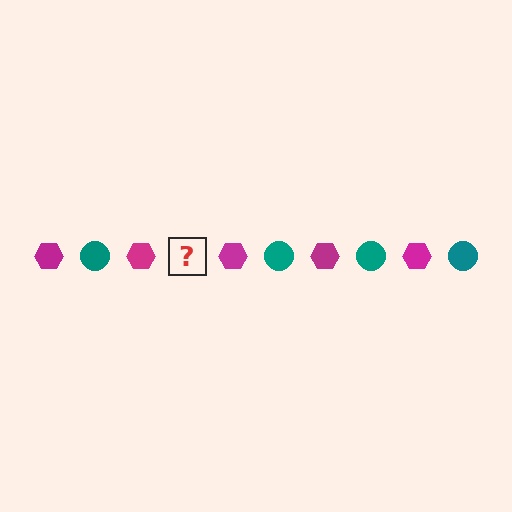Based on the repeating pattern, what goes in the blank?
The blank should be a teal circle.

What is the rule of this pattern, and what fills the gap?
The rule is that the pattern alternates between magenta hexagon and teal circle. The gap should be filled with a teal circle.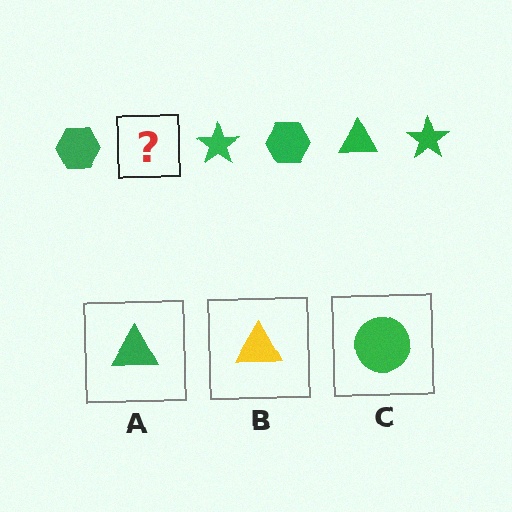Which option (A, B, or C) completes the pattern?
A.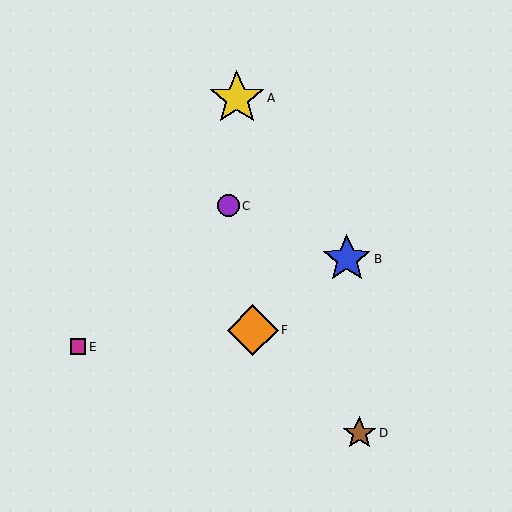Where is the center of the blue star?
The center of the blue star is at (347, 259).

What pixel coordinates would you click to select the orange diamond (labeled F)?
Click at (253, 330) to select the orange diamond F.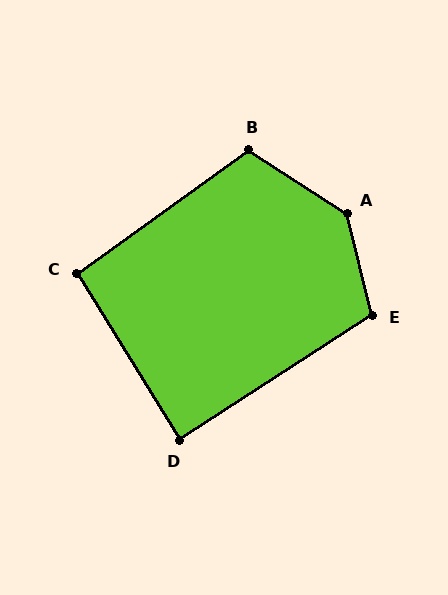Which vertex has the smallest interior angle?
D, at approximately 89 degrees.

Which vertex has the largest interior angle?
A, at approximately 136 degrees.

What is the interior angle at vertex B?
Approximately 112 degrees (obtuse).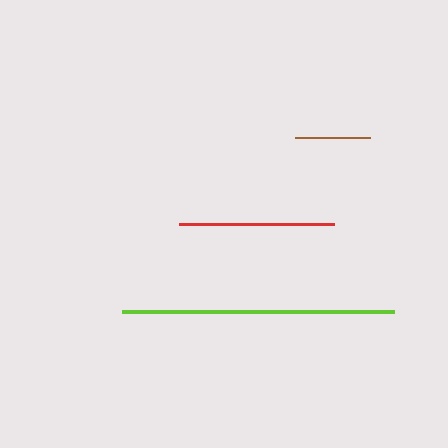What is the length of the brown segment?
The brown segment is approximately 75 pixels long.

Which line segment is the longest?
The lime line is the longest at approximately 272 pixels.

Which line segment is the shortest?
The brown line is the shortest at approximately 75 pixels.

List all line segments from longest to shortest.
From longest to shortest: lime, red, brown.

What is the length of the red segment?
The red segment is approximately 156 pixels long.